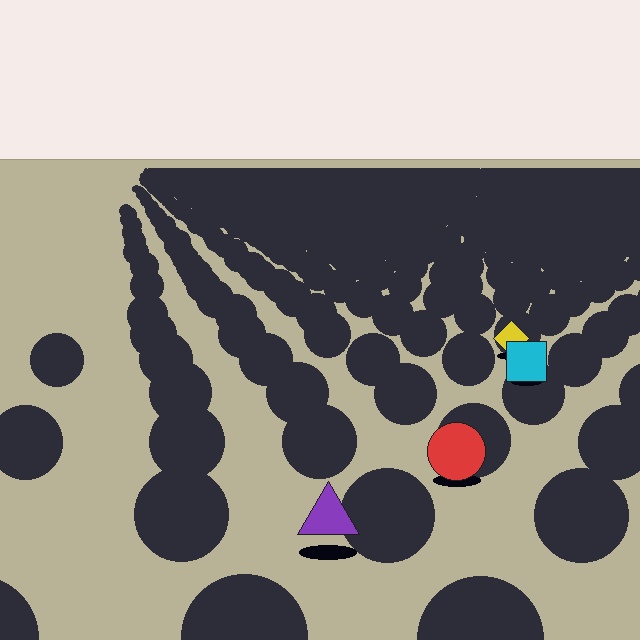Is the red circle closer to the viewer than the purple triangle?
No. The purple triangle is closer — you can tell from the texture gradient: the ground texture is coarser near it.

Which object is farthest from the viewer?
The yellow diamond is farthest from the viewer. It appears smaller and the ground texture around it is denser.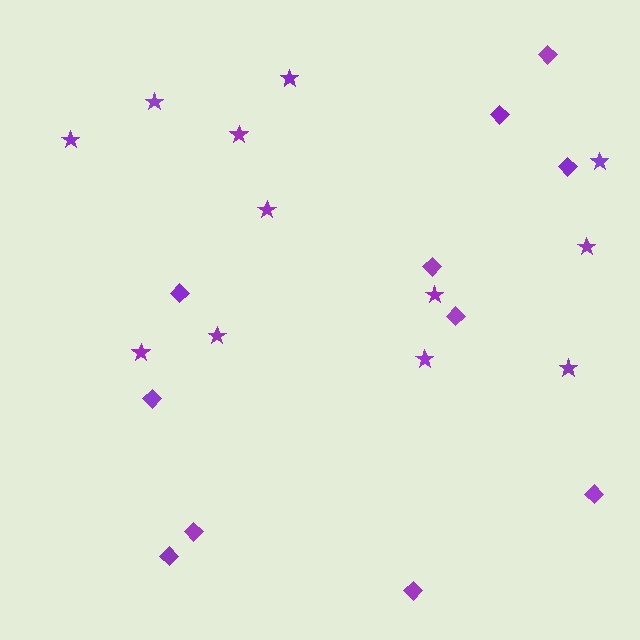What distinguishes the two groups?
There are 2 groups: one group of diamonds (11) and one group of stars (12).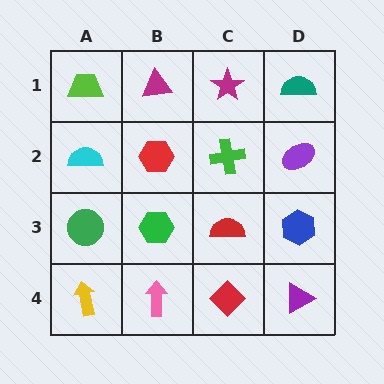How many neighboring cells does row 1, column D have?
2.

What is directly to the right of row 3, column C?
A blue hexagon.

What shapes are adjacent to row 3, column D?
A purple ellipse (row 2, column D), a purple triangle (row 4, column D), a red semicircle (row 3, column C).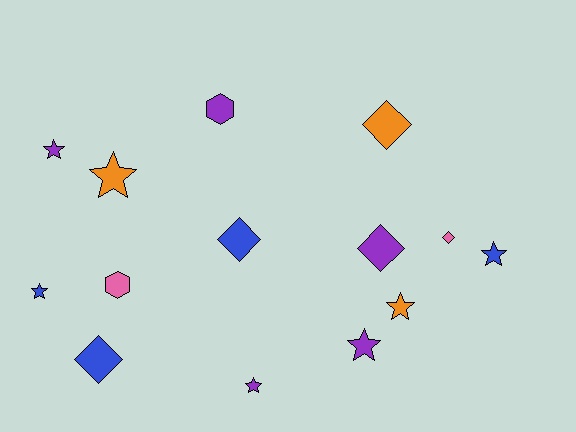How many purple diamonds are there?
There is 1 purple diamond.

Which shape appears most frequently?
Star, with 7 objects.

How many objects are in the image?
There are 14 objects.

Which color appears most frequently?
Purple, with 5 objects.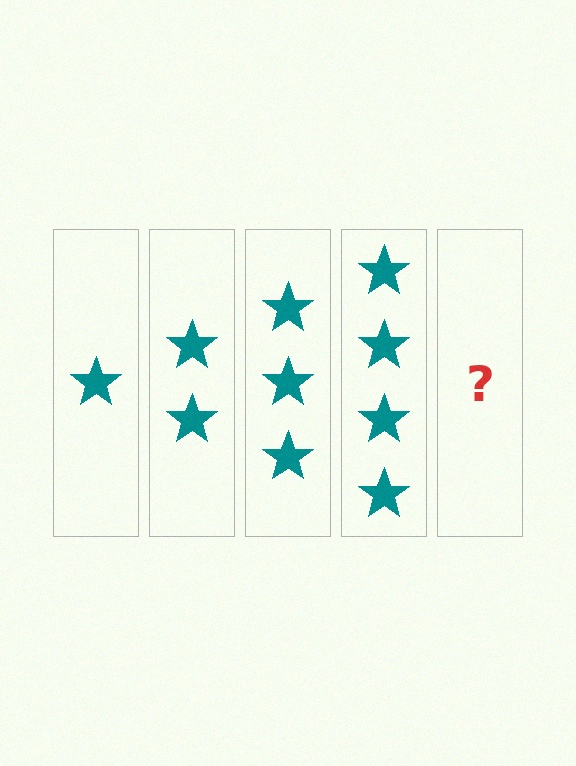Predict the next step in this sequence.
The next step is 5 stars.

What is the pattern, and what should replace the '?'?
The pattern is that each step adds one more star. The '?' should be 5 stars.